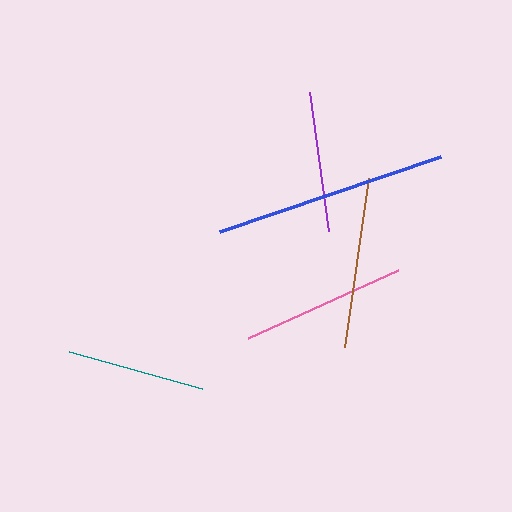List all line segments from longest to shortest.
From longest to shortest: blue, brown, pink, purple, teal.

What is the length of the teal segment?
The teal segment is approximately 137 pixels long.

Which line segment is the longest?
The blue line is the longest at approximately 233 pixels.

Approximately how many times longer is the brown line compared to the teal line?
The brown line is approximately 1.2 times the length of the teal line.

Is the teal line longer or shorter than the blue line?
The blue line is longer than the teal line.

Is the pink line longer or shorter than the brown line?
The brown line is longer than the pink line.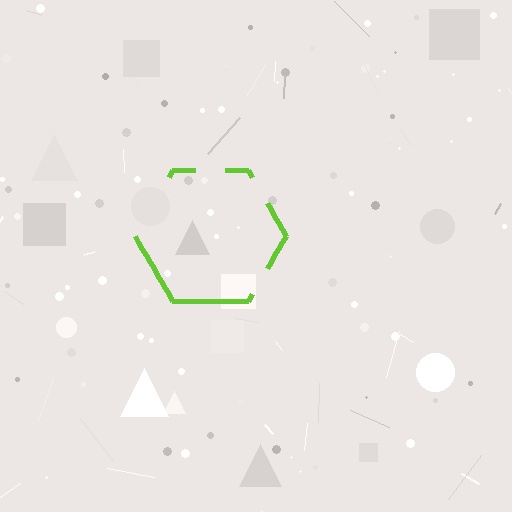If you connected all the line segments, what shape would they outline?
They would outline a hexagon.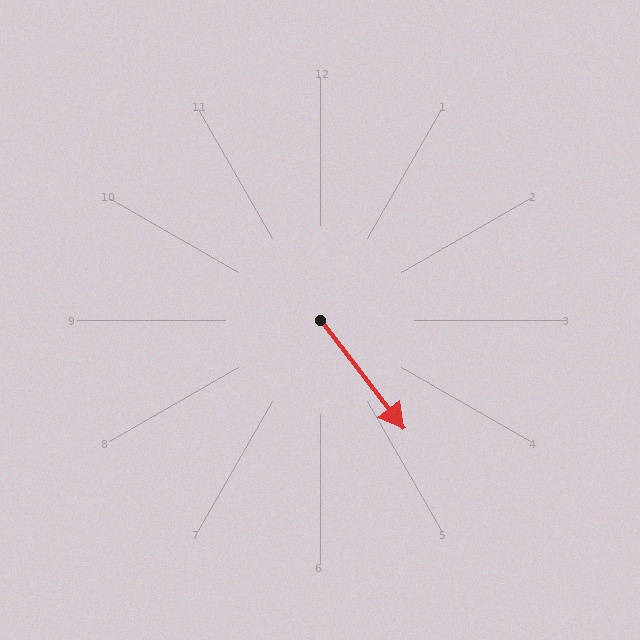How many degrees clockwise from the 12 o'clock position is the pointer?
Approximately 143 degrees.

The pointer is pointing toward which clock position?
Roughly 5 o'clock.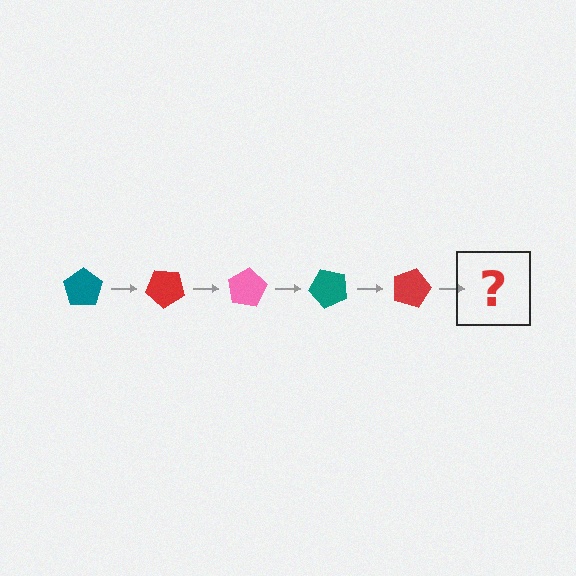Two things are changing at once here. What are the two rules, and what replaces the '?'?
The two rules are that it rotates 40 degrees each step and the color cycles through teal, red, and pink. The '?' should be a pink pentagon, rotated 200 degrees from the start.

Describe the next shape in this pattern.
It should be a pink pentagon, rotated 200 degrees from the start.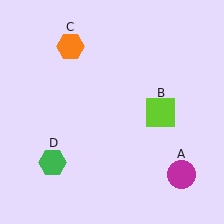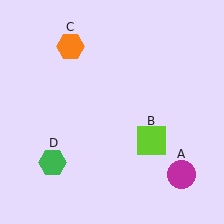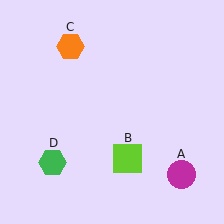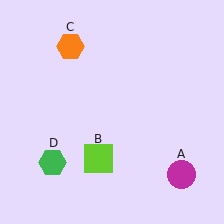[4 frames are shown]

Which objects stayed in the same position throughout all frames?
Magenta circle (object A) and orange hexagon (object C) and green hexagon (object D) remained stationary.